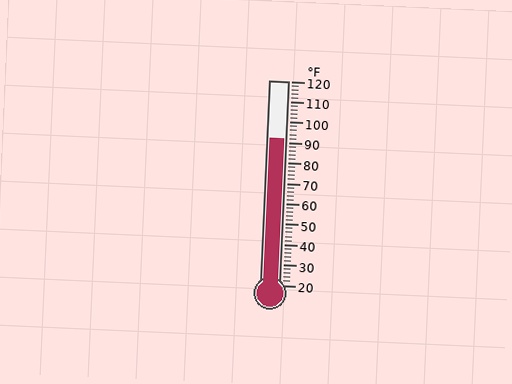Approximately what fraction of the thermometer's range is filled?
The thermometer is filled to approximately 70% of its range.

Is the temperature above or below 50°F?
The temperature is above 50°F.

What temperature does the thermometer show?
The thermometer shows approximately 92°F.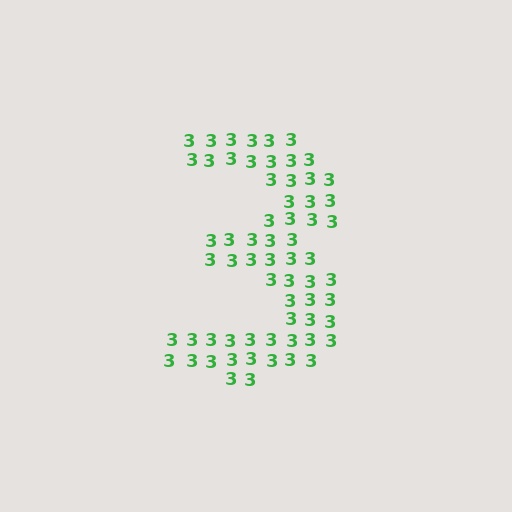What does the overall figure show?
The overall figure shows the digit 3.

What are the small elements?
The small elements are digit 3's.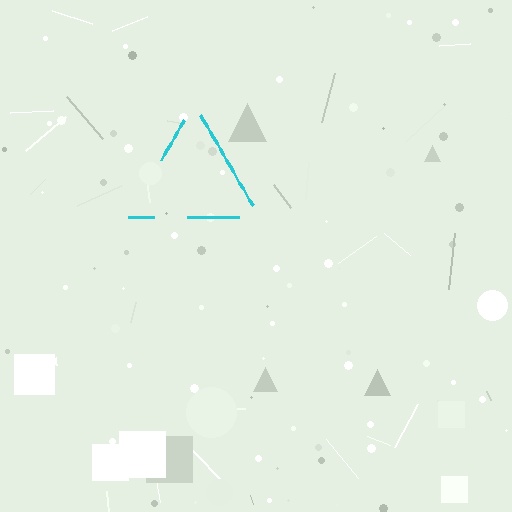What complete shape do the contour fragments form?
The contour fragments form a triangle.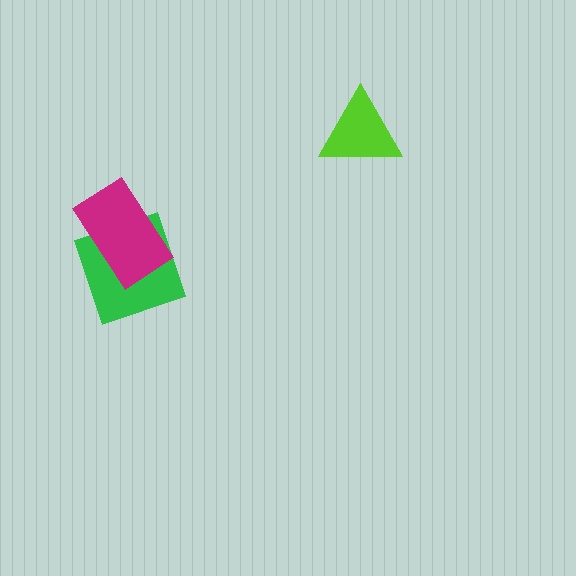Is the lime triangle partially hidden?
No, no other shape covers it.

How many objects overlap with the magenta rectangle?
1 object overlaps with the magenta rectangle.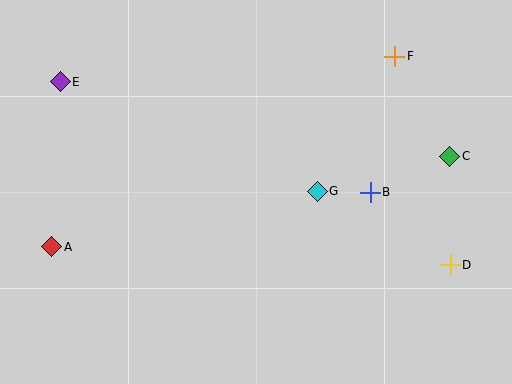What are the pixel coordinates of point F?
Point F is at (395, 56).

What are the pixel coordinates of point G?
Point G is at (317, 191).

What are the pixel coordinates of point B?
Point B is at (370, 192).